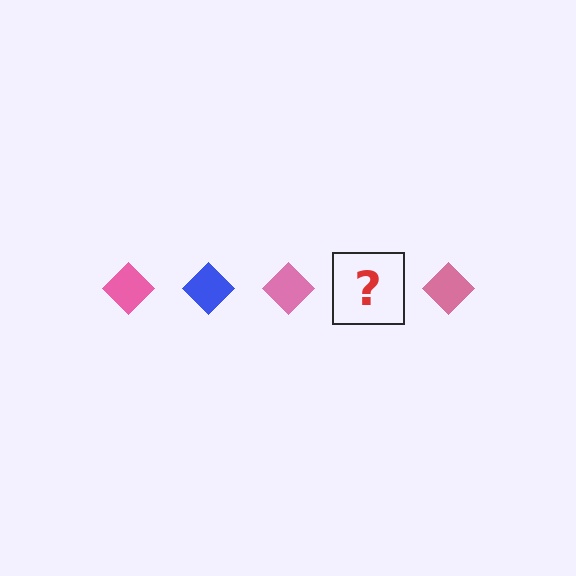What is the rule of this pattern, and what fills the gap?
The rule is that the pattern cycles through pink, blue diamonds. The gap should be filled with a blue diamond.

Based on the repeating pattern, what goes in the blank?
The blank should be a blue diamond.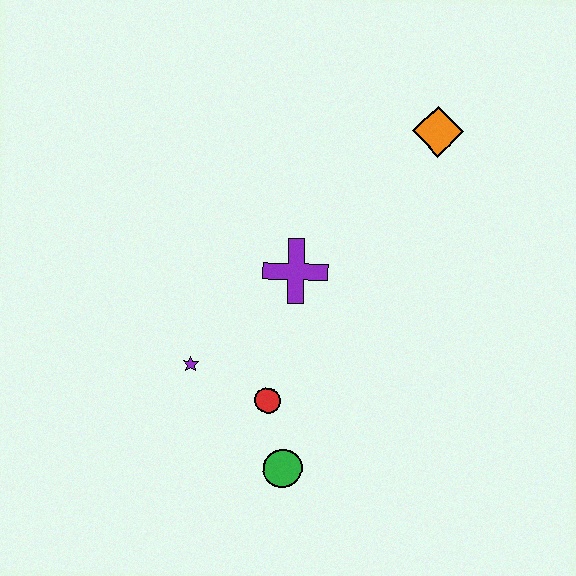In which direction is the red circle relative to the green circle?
The red circle is above the green circle.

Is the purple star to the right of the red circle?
No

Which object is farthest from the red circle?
The orange diamond is farthest from the red circle.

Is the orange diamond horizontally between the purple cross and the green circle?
No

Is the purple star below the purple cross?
Yes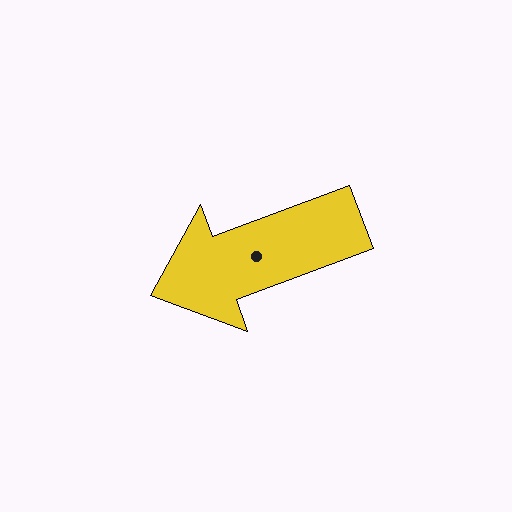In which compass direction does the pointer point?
West.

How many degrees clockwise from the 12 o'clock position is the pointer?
Approximately 250 degrees.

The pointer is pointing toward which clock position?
Roughly 8 o'clock.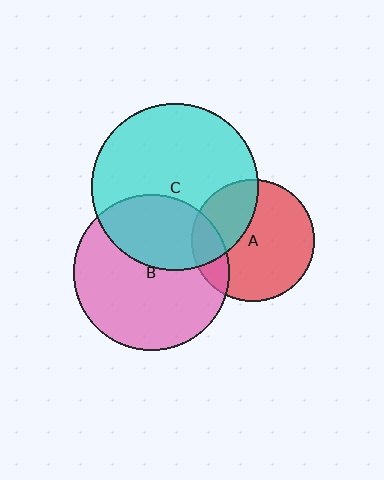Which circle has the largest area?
Circle C (cyan).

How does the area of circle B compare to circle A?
Approximately 1.6 times.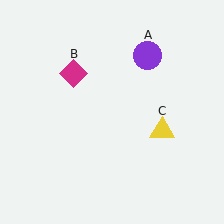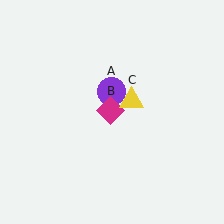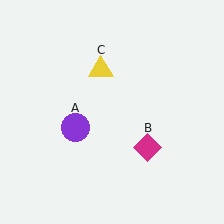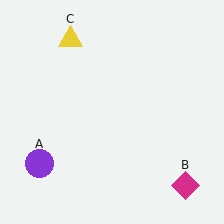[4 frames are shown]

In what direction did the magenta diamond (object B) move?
The magenta diamond (object B) moved down and to the right.